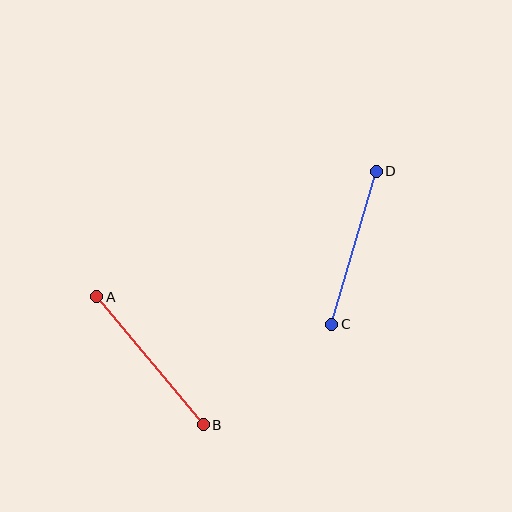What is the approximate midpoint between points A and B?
The midpoint is at approximately (150, 361) pixels.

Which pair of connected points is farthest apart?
Points A and B are farthest apart.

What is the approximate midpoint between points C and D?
The midpoint is at approximately (354, 248) pixels.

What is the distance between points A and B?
The distance is approximately 166 pixels.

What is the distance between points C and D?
The distance is approximately 159 pixels.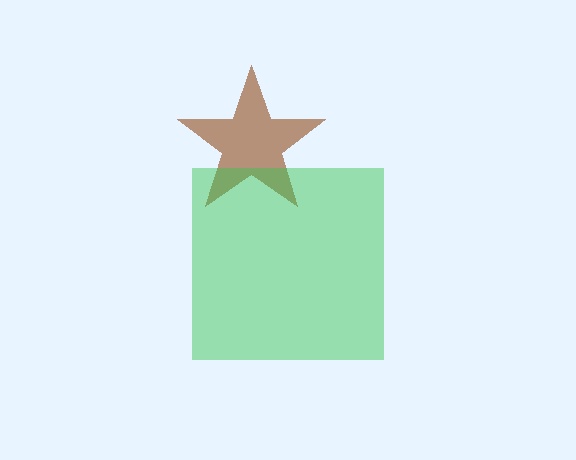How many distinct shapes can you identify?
There are 2 distinct shapes: a brown star, a green square.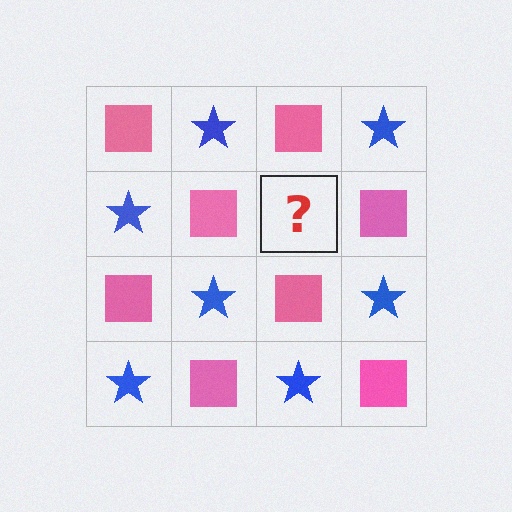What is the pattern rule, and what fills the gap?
The rule is that it alternates pink square and blue star in a checkerboard pattern. The gap should be filled with a blue star.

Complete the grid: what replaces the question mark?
The question mark should be replaced with a blue star.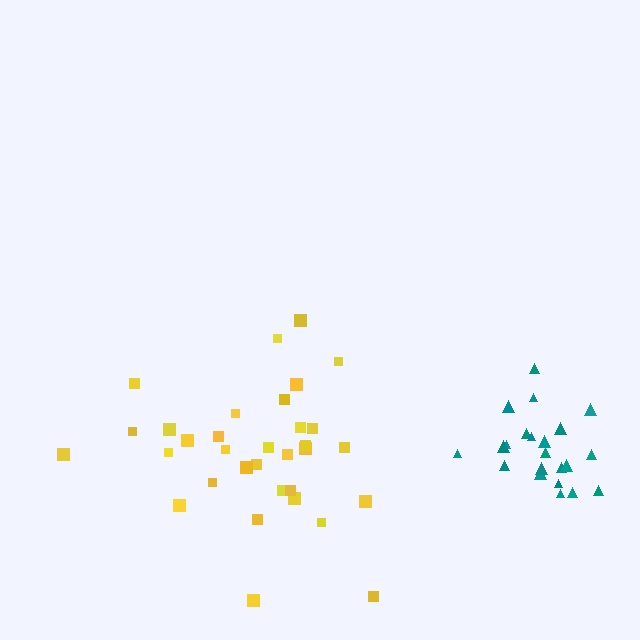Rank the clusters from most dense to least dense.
teal, yellow.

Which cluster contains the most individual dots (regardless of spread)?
Yellow (33).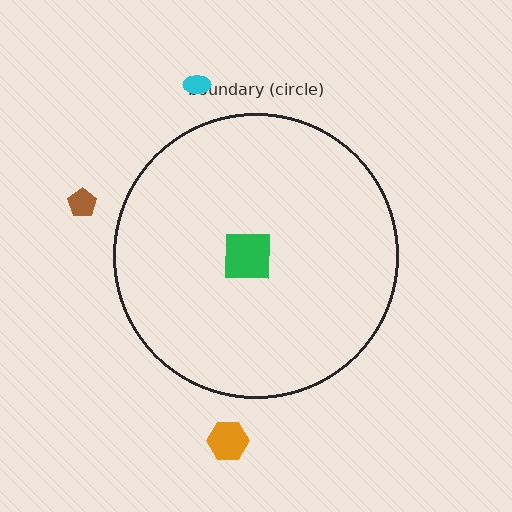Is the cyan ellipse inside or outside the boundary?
Outside.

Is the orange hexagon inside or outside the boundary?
Outside.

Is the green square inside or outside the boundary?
Inside.